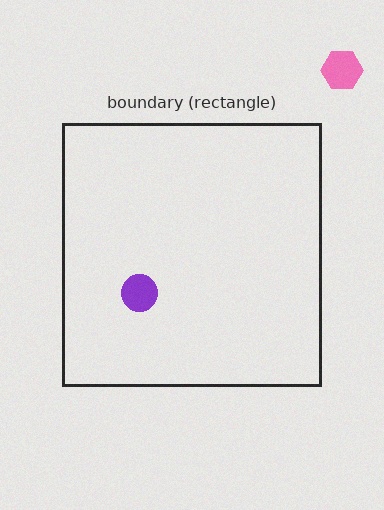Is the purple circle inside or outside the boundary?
Inside.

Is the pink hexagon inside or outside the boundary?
Outside.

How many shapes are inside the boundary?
1 inside, 1 outside.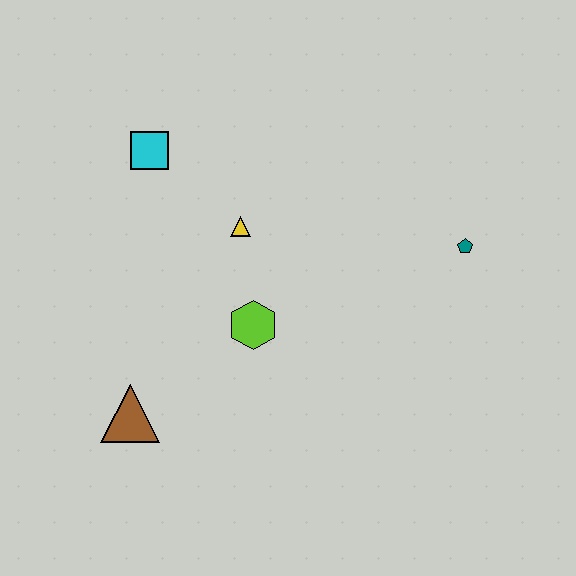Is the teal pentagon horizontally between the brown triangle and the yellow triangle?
No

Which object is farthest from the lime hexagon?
The teal pentagon is farthest from the lime hexagon.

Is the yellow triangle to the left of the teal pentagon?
Yes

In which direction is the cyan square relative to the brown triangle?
The cyan square is above the brown triangle.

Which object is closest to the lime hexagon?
The yellow triangle is closest to the lime hexagon.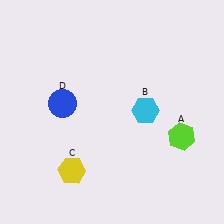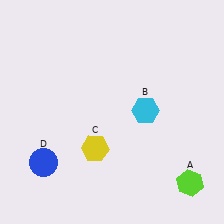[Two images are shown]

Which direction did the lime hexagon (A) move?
The lime hexagon (A) moved down.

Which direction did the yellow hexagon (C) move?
The yellow hexagon (C) moved right.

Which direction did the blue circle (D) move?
The blue circle (D) moved down.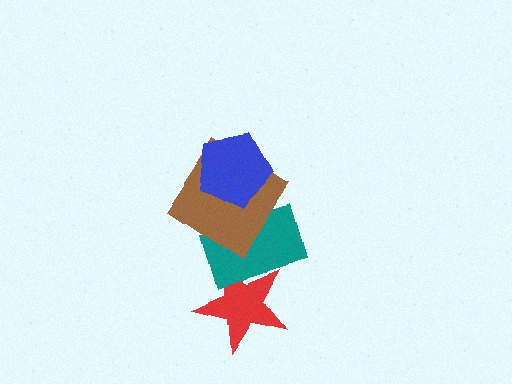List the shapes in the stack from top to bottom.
From top to bottom: the blue pentagon, the brown diamond, the teal rectangle, the red star.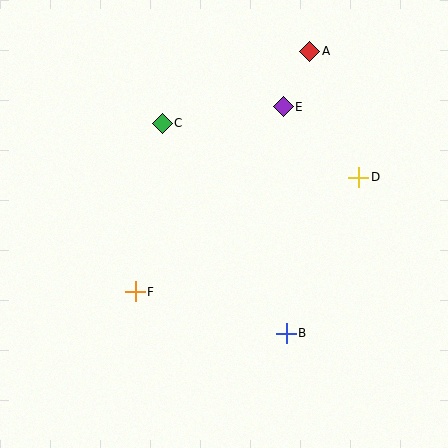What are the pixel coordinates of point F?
Point F is at (135, 292).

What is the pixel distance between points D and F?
The distance between D and F is 251 pixels.